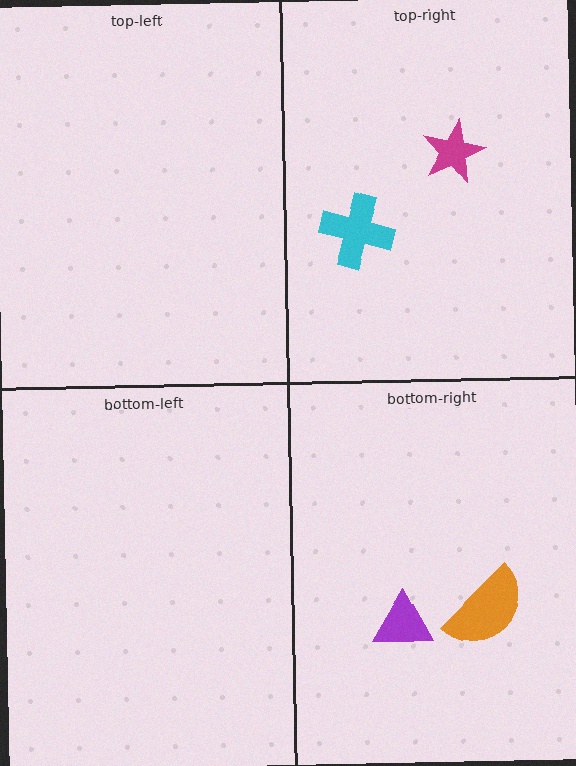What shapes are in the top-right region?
The cyan cross, the magenta star.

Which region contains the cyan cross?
The top-right region.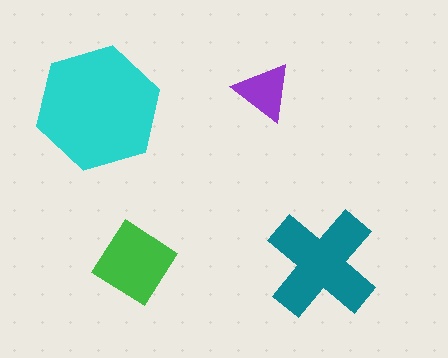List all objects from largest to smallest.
The cyan hexagon, the teal cross, the green diamond, the purple triangle.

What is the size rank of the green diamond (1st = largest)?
3rd.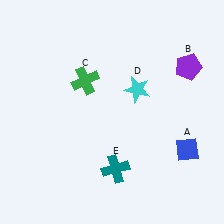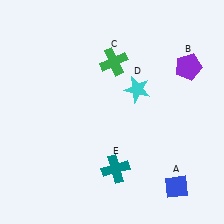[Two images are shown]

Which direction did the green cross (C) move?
The green cross (C) moved right.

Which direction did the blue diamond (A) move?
The blue diamond (A) moved down.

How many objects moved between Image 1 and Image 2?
2 objects moved between the two images.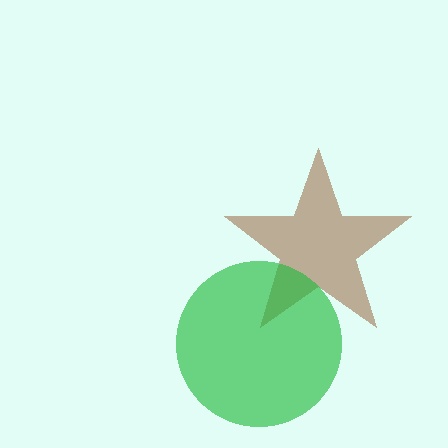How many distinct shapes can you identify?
There are 2 distinct shapes: a brown star, a green circle.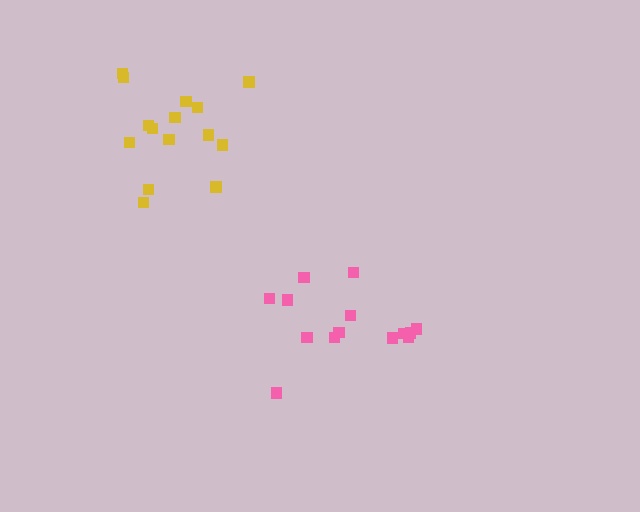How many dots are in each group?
Group 1: 15 dots, Group 2: 14 dots (29 total).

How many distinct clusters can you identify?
There are 2 distinct clusters.